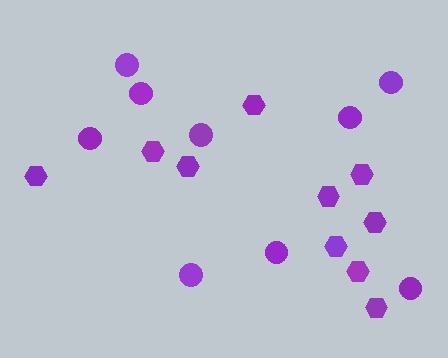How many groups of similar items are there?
There are 2 groups: one group of hexagons (10) and one group of circles (9).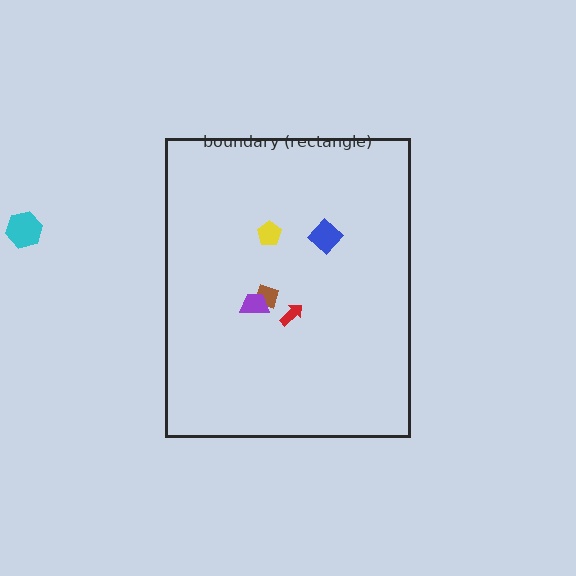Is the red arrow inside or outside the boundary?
Inside.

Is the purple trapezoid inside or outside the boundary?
Inside.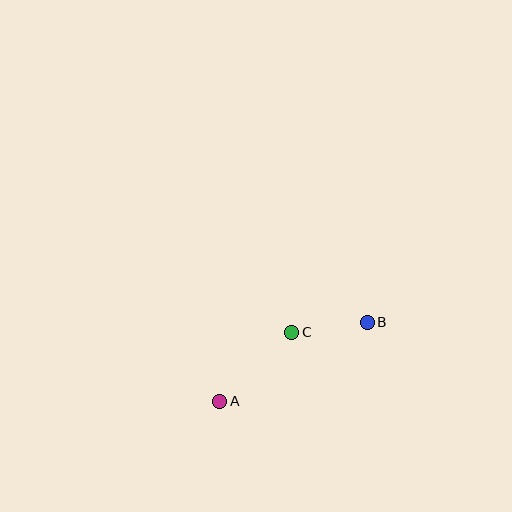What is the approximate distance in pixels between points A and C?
The distance between A and C is approximately 100 pixels.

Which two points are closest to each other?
Points B and C are closest to each other.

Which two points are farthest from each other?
Points A and B are farthest from each other.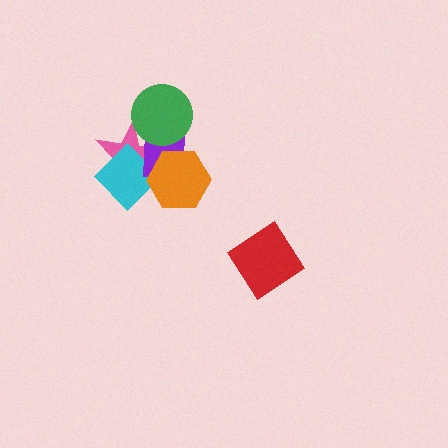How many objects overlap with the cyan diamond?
3 objects overlap with the cyan diamond.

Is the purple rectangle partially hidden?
Yes, it is partially covered by another shape.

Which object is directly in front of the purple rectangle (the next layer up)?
The orange hexagon is directly in front of the purple rectangle.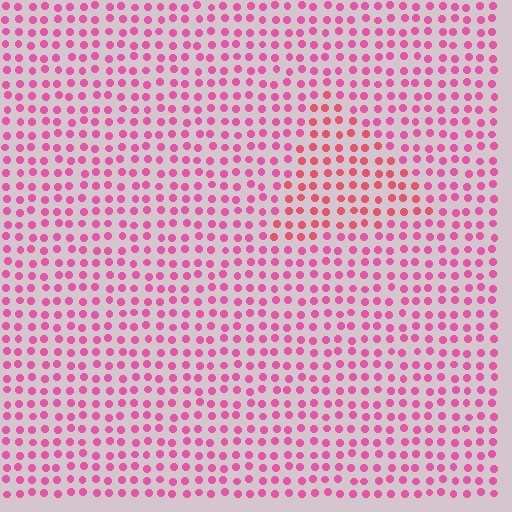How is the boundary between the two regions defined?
The boundary is defined purely by a slight shift in hue (about 23 degrees). Spacing, size, and orientation are identical on both sides.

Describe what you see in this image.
The image is filled with small pink elements in a uniform arrangement. A triangle-shaped region is visible where the elements are tinted to a slightly different hue, forming a subtle color boundary.